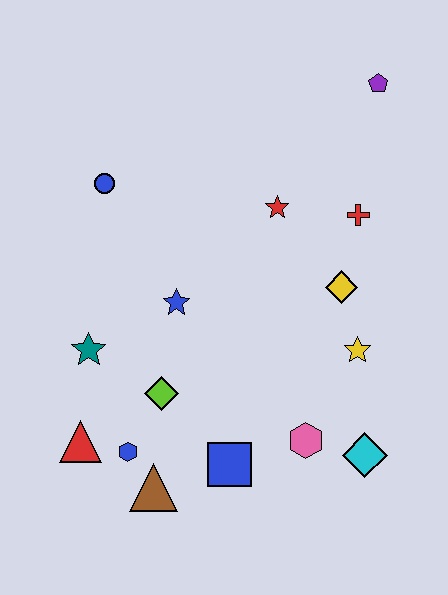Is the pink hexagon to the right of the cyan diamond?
No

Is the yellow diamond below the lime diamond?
No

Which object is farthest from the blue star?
The purple pentagon is farthest from the blue star.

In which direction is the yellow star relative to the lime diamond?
The yellow star is to the right of the lime diamond.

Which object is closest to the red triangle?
The blue hexagon is closest to the red triangle.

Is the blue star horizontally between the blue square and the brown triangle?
Yes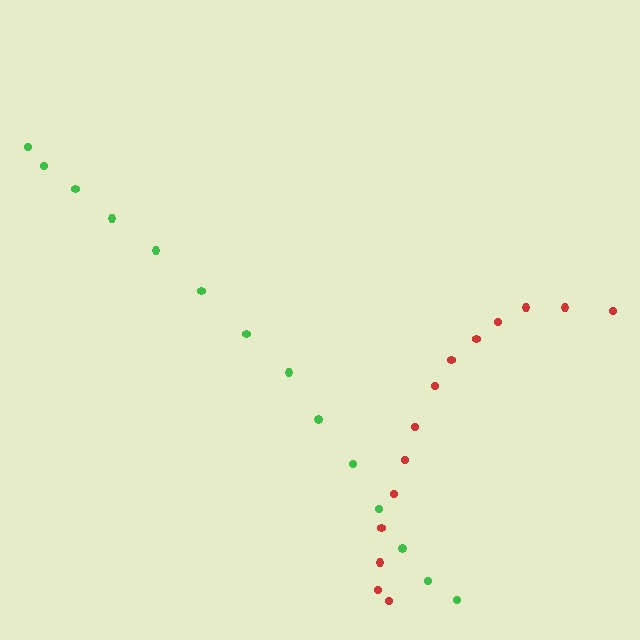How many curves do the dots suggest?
There are 2 distinct paths.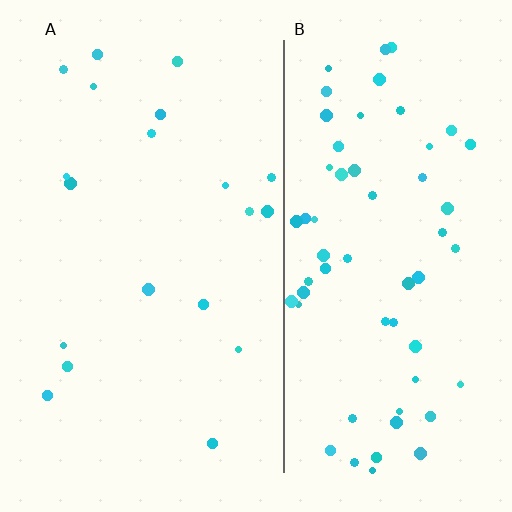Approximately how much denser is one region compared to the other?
Approximately 3.2× — region B over region A.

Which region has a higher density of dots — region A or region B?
B (the right).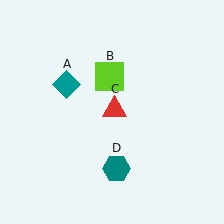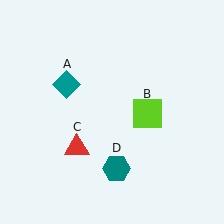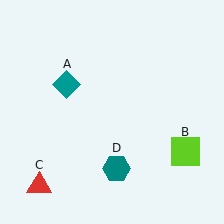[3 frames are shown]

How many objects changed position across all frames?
2 objects changed position: lime square (object B), red triangle (object C).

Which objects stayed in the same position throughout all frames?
Teal diamond (object A) and teal hexagon (object D) remained stationary.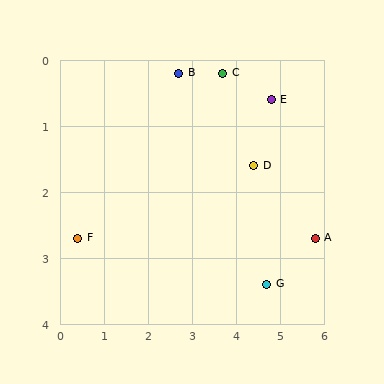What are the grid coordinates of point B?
Point B is at approximately (2.7, 0.2).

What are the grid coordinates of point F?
Point F is at approximately (0.4, 2.7).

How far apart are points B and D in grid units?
Points B and D are about 2.2 grid units apart.